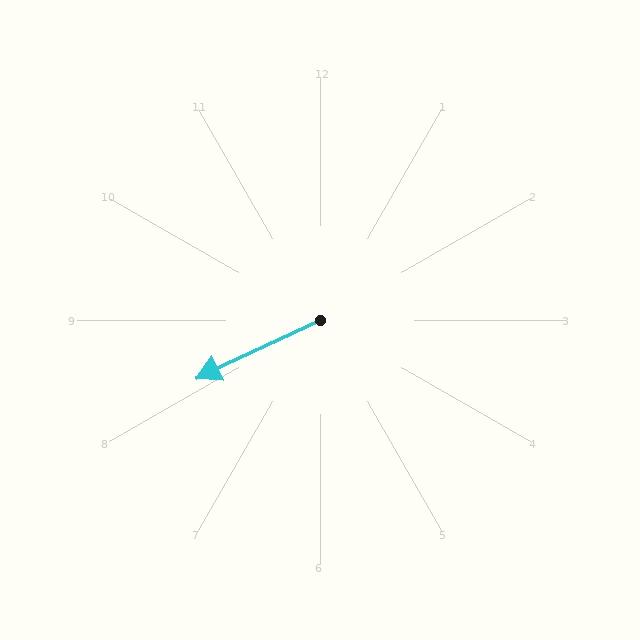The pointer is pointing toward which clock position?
Roughly 8 o'clock.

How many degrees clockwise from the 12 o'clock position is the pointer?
Approximately 245 degrees.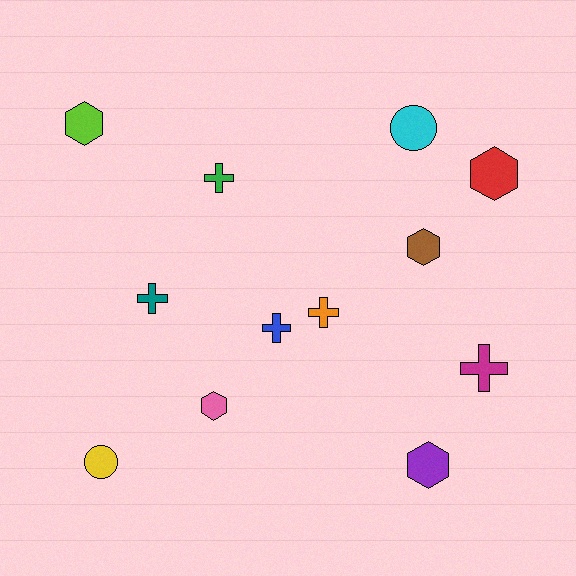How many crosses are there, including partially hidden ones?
There are 5 crosses.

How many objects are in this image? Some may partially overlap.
There are 12 objects.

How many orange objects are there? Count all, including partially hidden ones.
There is 1 orange object.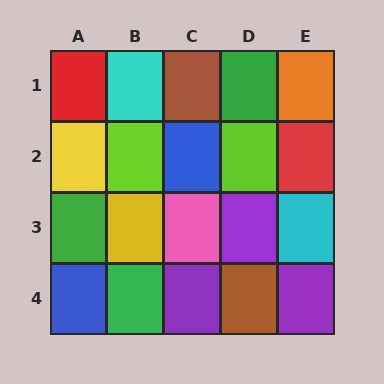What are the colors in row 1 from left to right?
Red, cyan, brown, green, orange.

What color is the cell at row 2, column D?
Lime.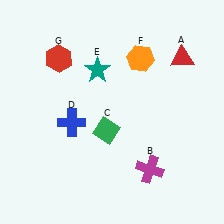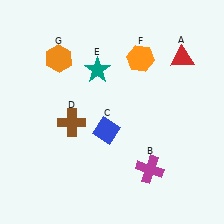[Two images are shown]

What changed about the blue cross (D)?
In Image 1, D is blue. In Image 2, it changed to brown.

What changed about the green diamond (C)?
In Image 1, C is green. In Image 2, it changed to blue.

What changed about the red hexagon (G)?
In Image 1, G is red. In Image 2, it changed to orange.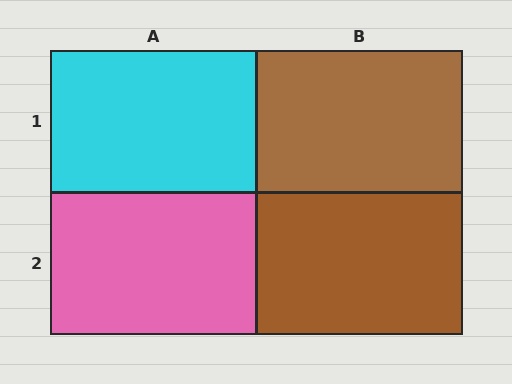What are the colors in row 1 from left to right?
Cyan, brown.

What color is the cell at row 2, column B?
Brown.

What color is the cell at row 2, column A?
Pink.